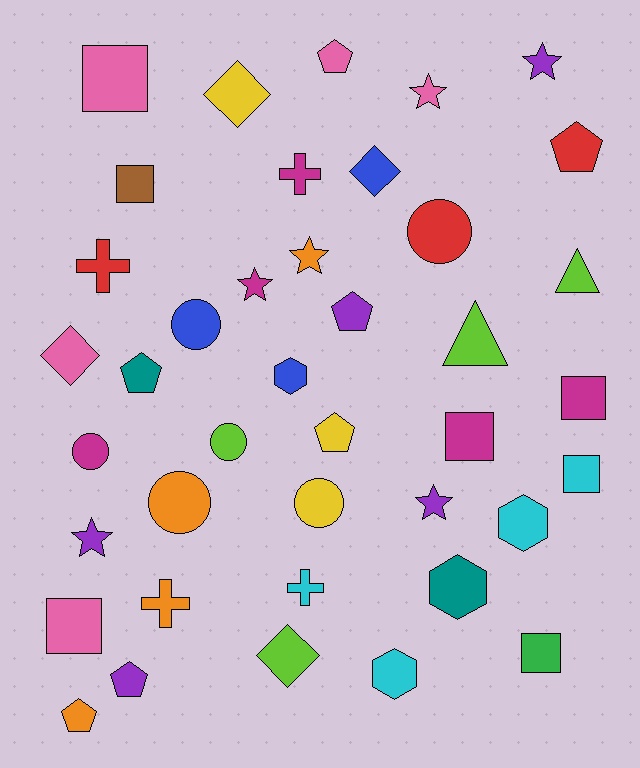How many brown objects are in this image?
There is 1 brown object.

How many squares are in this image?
There are 7 squares.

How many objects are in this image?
There are 40 objects.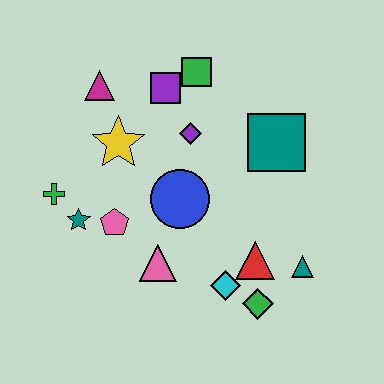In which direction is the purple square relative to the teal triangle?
The purple square is above the teal triangle.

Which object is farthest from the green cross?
The teal triangle is farthest from the green cross.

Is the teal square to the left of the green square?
No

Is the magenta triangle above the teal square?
Yes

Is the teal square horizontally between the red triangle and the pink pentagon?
No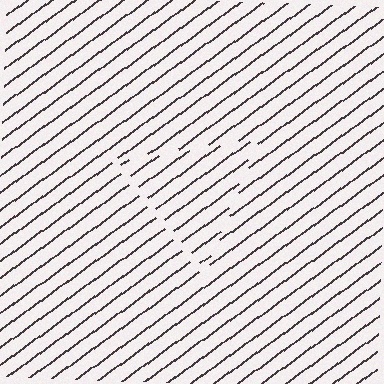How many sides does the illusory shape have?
3 sides — the line-ends trace a triangle.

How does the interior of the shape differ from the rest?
The interior of the shape contains the same grating, shifted by half a period — the contour is defined by the phase discontinuity where line-ends from the inner and outer gratings abut.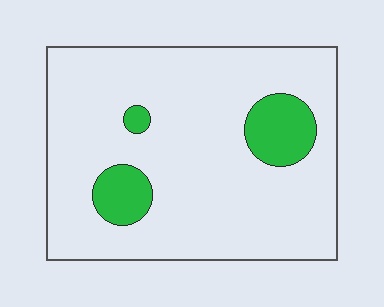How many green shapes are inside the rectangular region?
3.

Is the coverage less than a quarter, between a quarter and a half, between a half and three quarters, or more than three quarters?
Less than a quarter.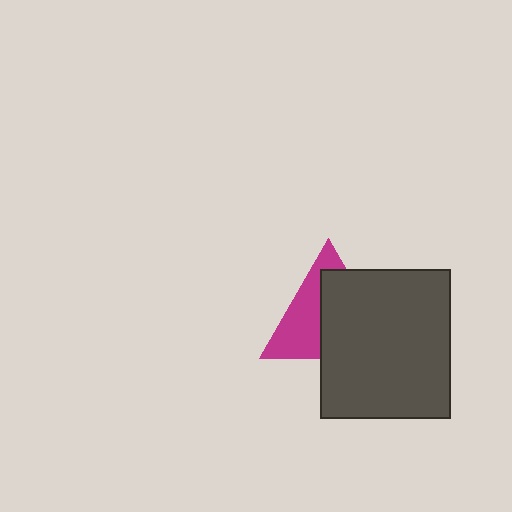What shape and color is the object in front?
The object in front is a dark gray rectangle.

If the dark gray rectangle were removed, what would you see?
You would see the complete magenta triangle.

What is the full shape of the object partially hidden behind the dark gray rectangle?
The partially hidden object is a magenta triangle.